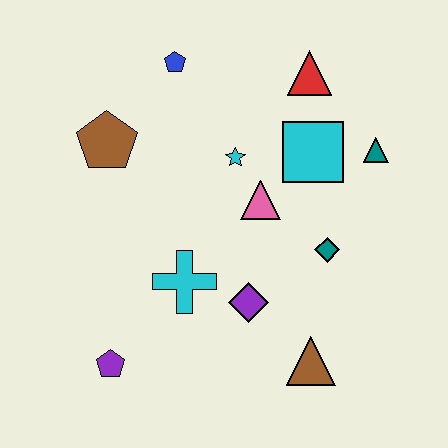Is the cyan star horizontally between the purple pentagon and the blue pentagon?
No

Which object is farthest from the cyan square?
The purple pentagon is farthest from the cyan square.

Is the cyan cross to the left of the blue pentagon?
No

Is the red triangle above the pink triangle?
Yes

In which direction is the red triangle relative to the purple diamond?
The red triangle is above the purple diamond.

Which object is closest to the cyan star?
The pink triangle is closest to the cyan star.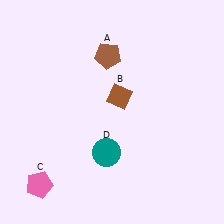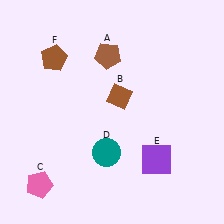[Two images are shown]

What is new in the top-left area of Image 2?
A brown pentagon (F) was added in the top-left area of Image 2.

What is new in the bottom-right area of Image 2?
A purple square (E) was added in the bottom-right area of Image 2.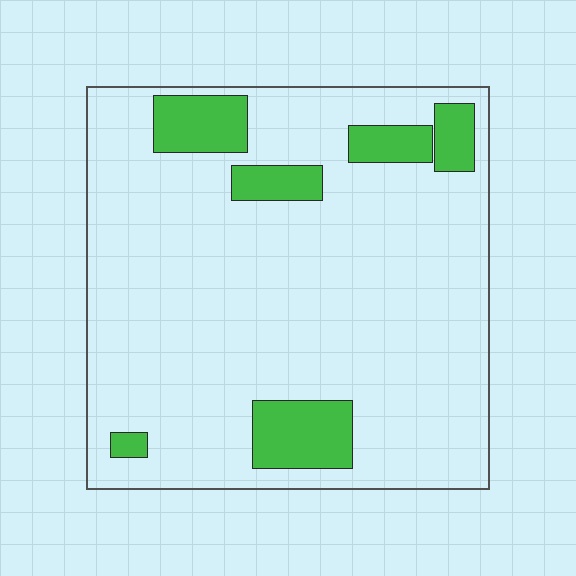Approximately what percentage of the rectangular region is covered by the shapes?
Approximately 15%.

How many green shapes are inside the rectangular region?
6.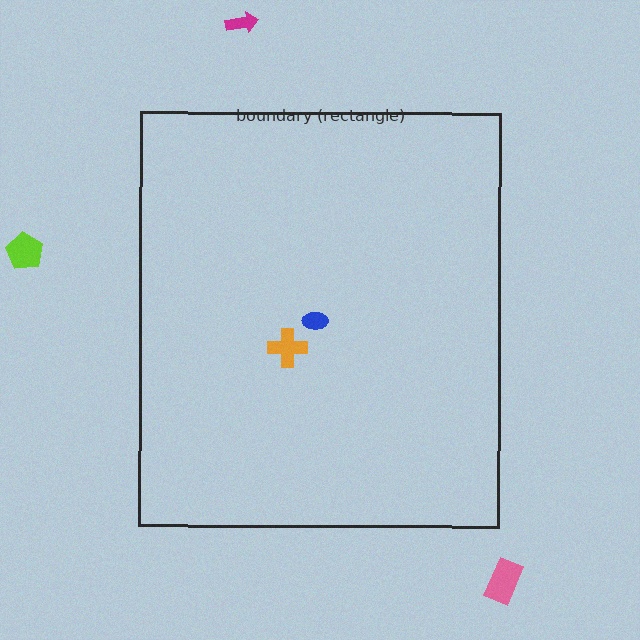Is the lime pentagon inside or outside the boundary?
Outside.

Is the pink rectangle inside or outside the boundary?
Outside.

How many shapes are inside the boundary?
2 inside, 3 outside.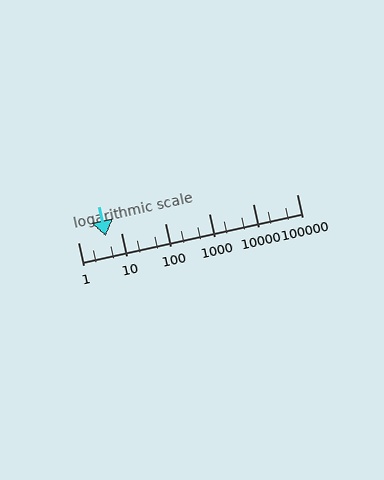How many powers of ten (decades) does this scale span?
The scale spans 5 decades, from 1 to 100000.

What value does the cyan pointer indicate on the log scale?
The pointer indicates approximately 4.4.